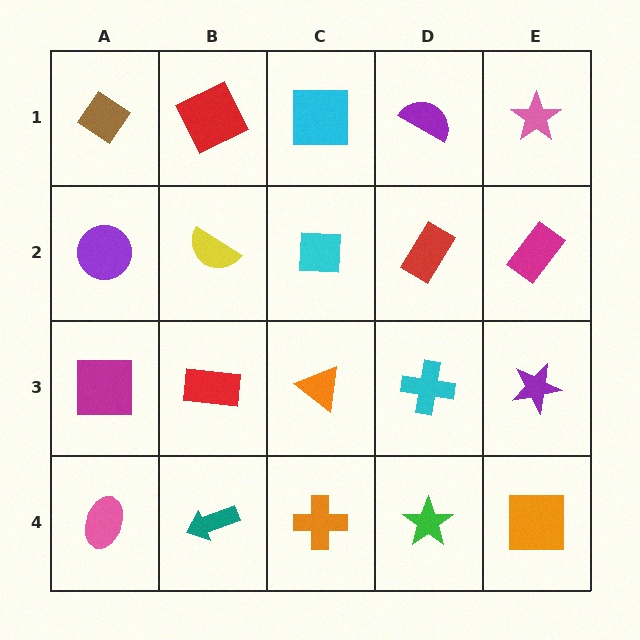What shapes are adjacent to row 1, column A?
A purple circle (row 2, column A), a red square (row 1, column B).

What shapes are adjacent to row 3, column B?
A yellow semicircle (row 2, column B), a teal arrow (row 4, column B), a magenta square (row 3, column A), an orange triangle (row 3, column C).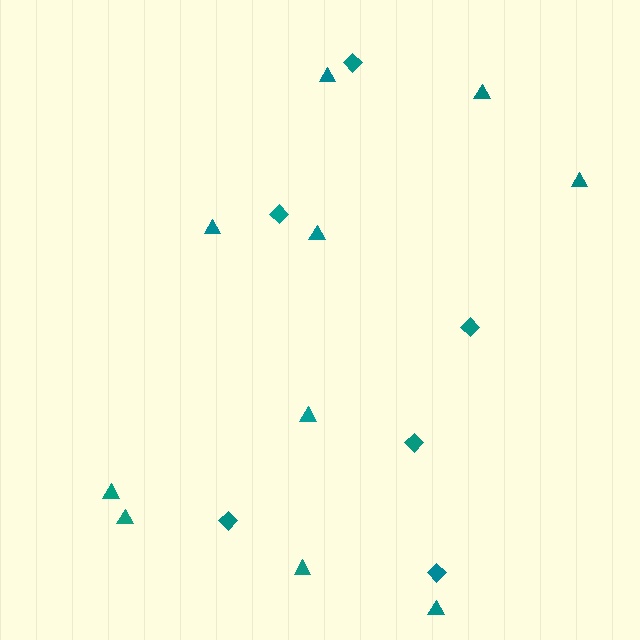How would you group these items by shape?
There are 2 groups: one group of triangles (10) and one group of diamonds (6).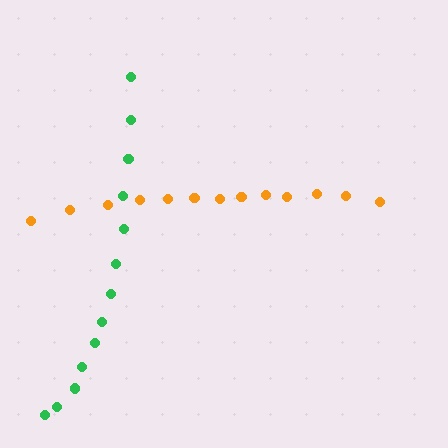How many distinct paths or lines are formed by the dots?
There are 2 distinct paths.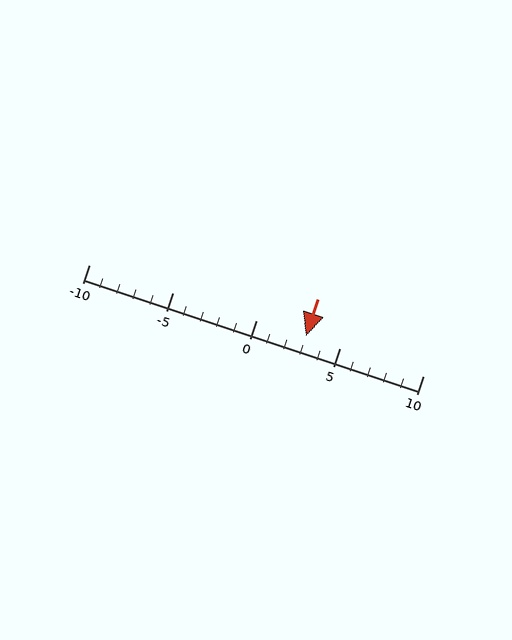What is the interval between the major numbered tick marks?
The major tick marks are spaced 5 units apart.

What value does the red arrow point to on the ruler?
The red arrow points to approximately 3.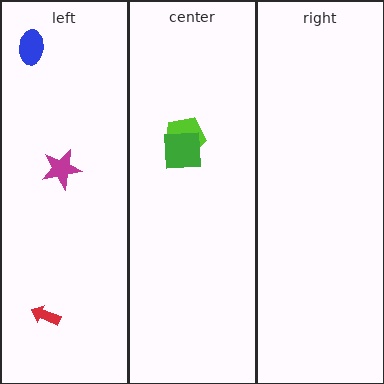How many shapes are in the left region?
3.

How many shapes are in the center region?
2.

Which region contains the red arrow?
The left region.